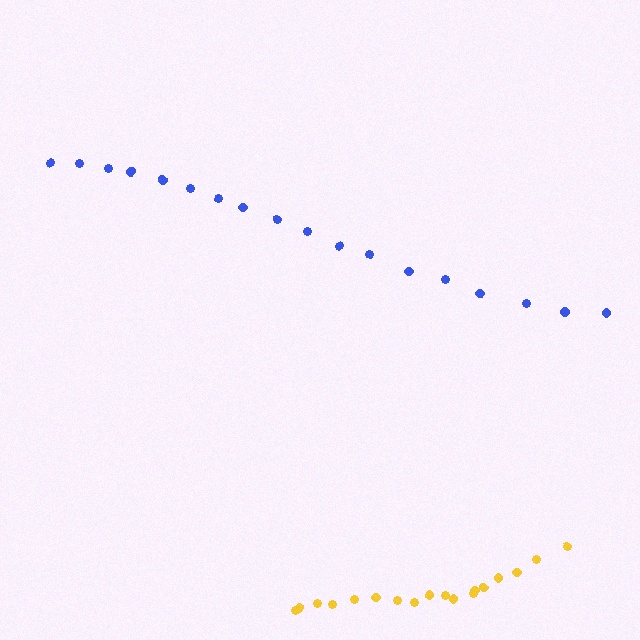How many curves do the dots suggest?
There are 2 distinct paths.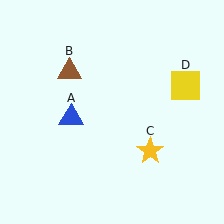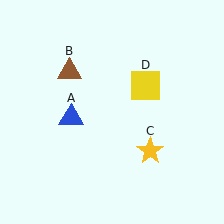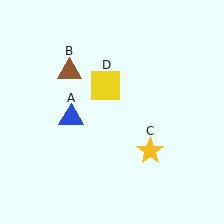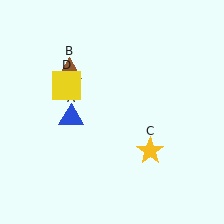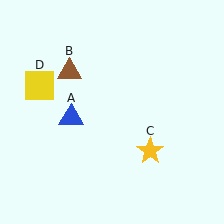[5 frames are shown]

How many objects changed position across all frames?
1 object changed position: yellow square (object D).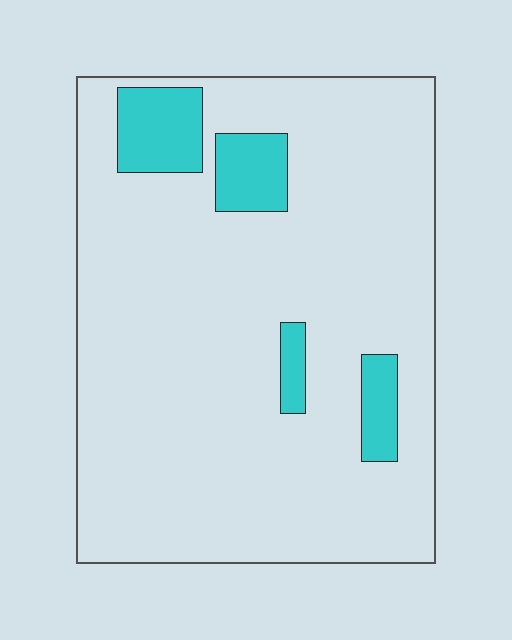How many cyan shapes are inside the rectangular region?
4.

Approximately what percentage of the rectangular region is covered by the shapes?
Approximately 10%.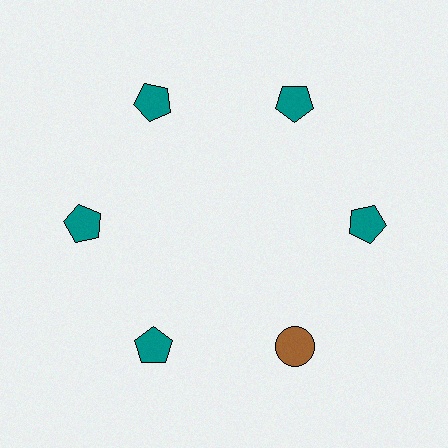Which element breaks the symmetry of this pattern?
The brown circle at roughly the 5 o'clock position breaks the symmetry. All other shapes are teal pentagons.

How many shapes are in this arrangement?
There are 6 shapes arranged in a ring pattern.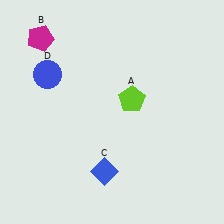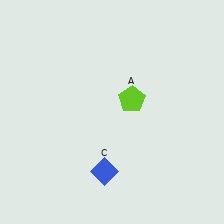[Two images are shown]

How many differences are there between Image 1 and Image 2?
There are 2 differences between the two images.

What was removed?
The blue circle (D), the magenta pentagon (B) were removed in Image 2.